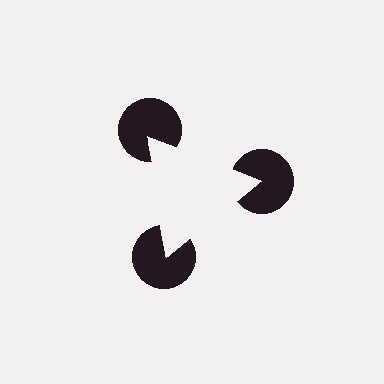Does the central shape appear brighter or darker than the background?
It typically appears slightly brighter than the background, even though no actual brightness change is drawn.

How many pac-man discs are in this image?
There are 3 — one at each vertex of the illusory triangle.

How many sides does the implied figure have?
3 sides.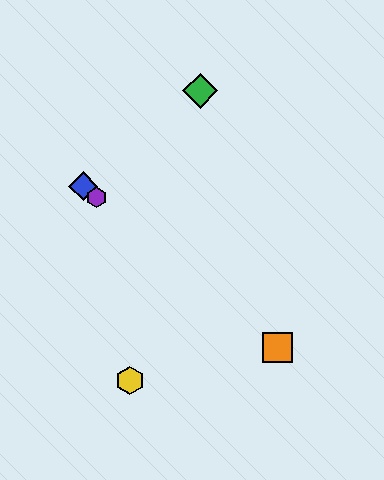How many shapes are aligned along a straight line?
4 shapes (the red diamond, the blue diamond, the purple hexagon, the orange square) are aligned along a straight line.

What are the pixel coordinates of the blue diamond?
The blue diamond is at (83, 186).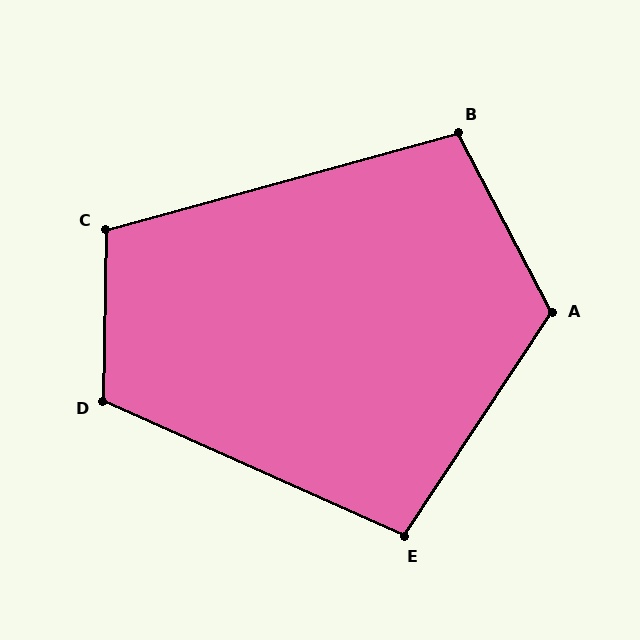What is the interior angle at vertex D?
Approximately 113 degrees (obtuse).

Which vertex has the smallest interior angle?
E, at approximately 99 degrees.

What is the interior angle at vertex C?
Approximately 107 degrees (obtuse).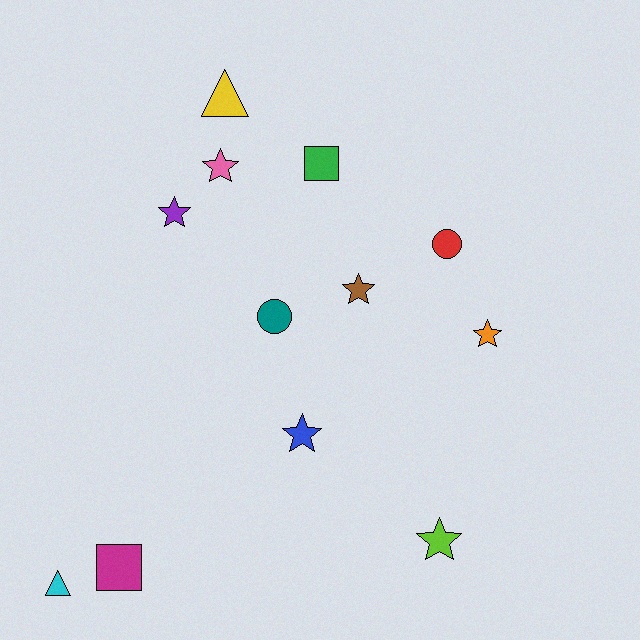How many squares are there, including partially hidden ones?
There are 2 squares.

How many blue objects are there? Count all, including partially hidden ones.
There is 1 blue object.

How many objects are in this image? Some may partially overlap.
There are 12 objects.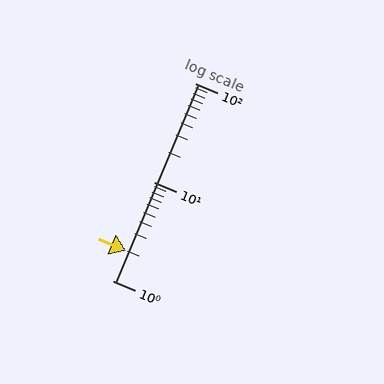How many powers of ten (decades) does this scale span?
The scale spans 2 decades, from 1 to 100.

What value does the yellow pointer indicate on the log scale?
The pointer indicates approximately 2.